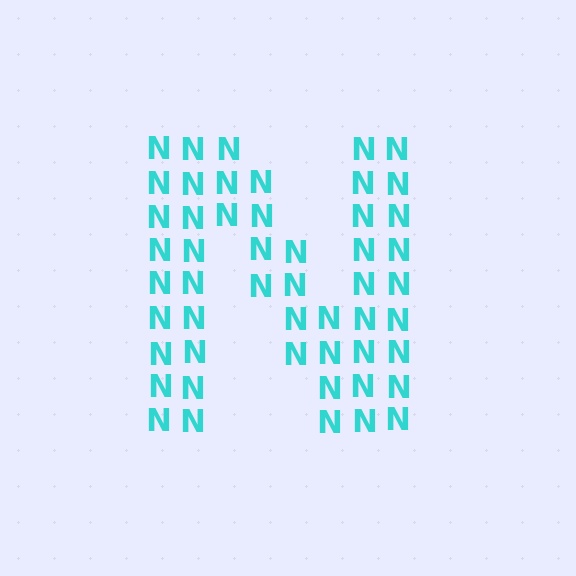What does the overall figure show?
The overall figure shows the letter N.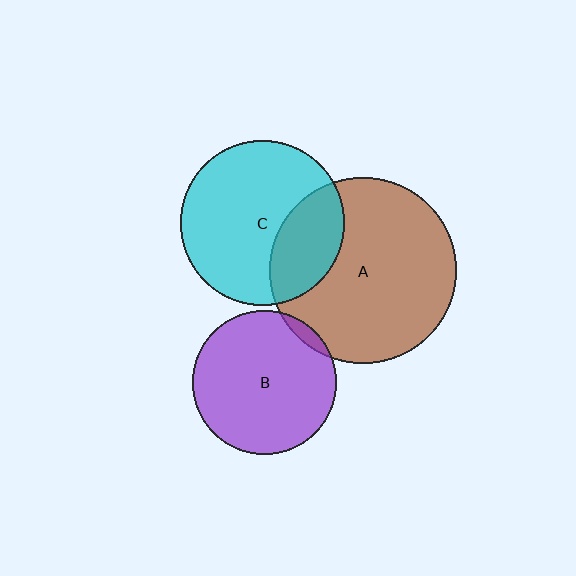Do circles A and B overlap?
Yes.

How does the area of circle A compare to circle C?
Approximately 1.3 times.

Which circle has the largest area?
Circle A (brown).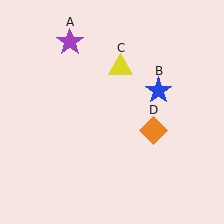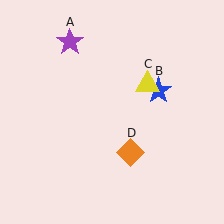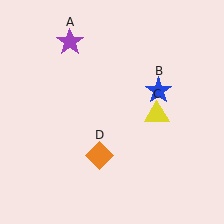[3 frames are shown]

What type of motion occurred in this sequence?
The yellow triangle (object C), orange diamond (object D) rotated clockwise around the center of the scene.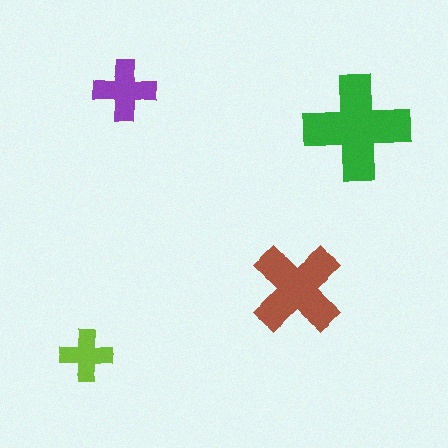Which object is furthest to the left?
The lime cross is leftmost.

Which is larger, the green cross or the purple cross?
The green one.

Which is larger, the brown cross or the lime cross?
The brown one.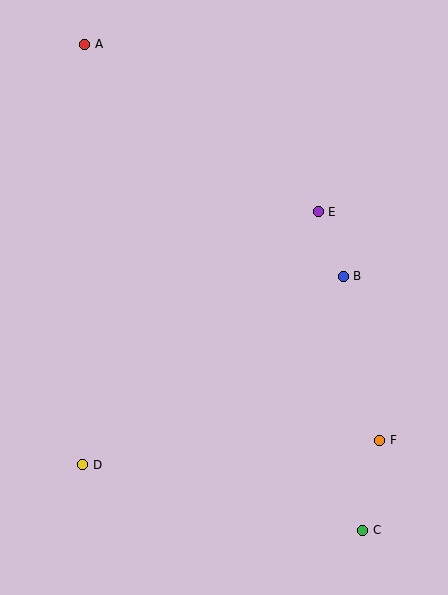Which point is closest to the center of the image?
Point B at (343, 276) is closest to the center.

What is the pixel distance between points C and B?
The distance between C and B is 255 pixels.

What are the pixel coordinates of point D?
Point D is at (83, 465).